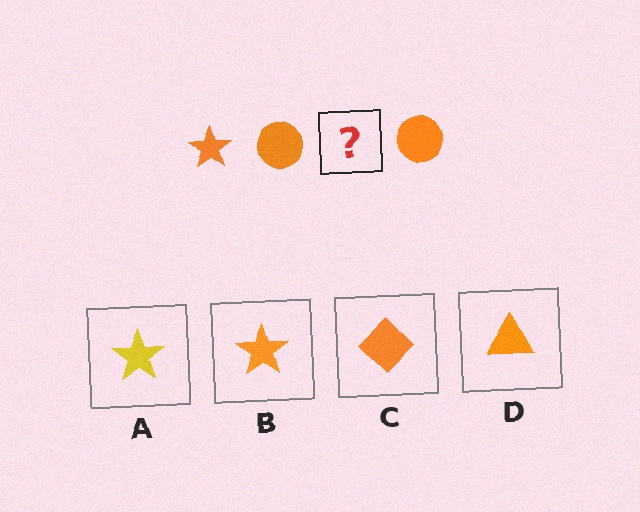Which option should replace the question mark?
Option B.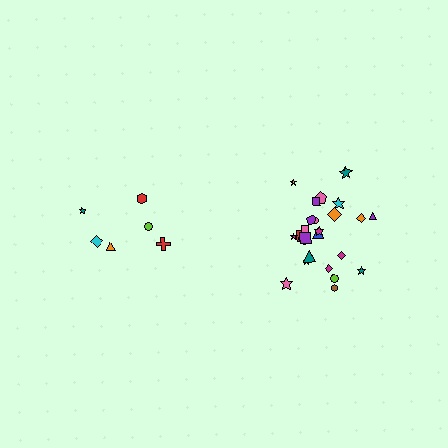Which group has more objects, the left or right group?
The right group.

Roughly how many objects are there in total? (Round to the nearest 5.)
Roughly 30 objects in total.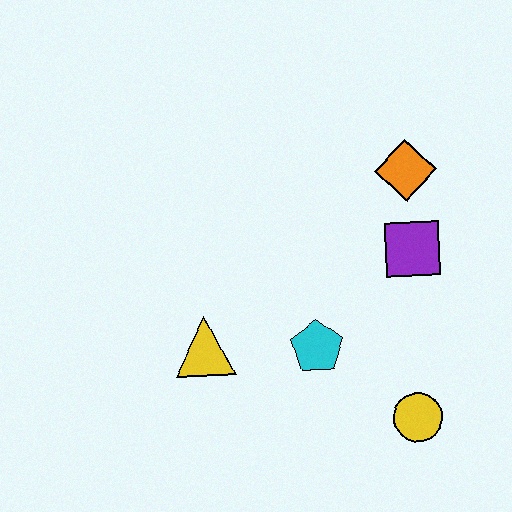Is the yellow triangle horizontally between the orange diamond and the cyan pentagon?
No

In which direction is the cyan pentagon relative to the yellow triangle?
The cyan pentagon is to the right of the yellow triangle.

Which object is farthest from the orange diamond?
The yellow triangle is farthest from the orange diamond.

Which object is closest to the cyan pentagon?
The yellow triangle is closest to the cyan pentagon.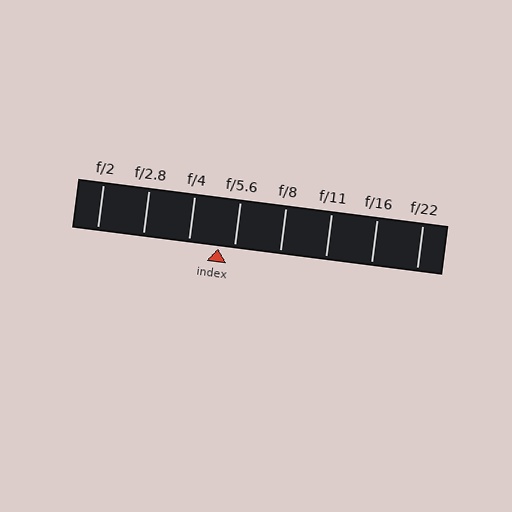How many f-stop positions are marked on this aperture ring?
There are 8 f-stop positions marked.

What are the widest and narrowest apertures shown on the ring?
The widest aperture shown is f/2 and the narrowest is f/22.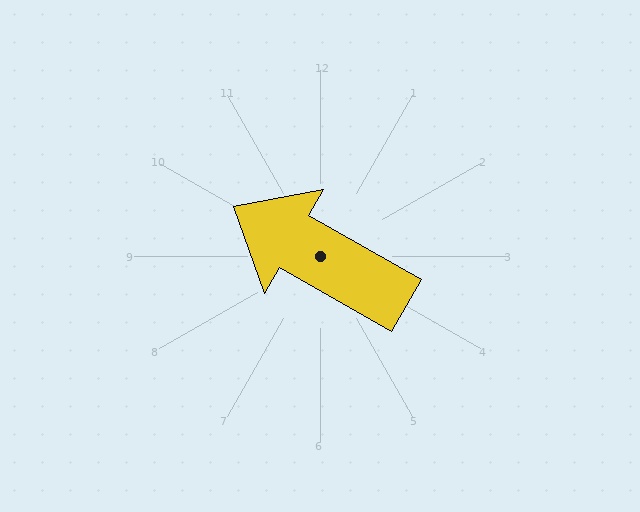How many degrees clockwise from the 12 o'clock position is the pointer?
Approximately 300 degrees.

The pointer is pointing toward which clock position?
Roughly 10 o'clock.